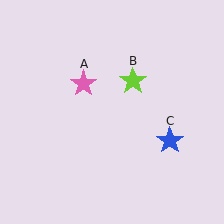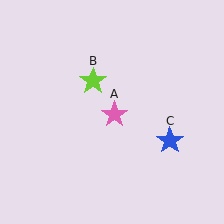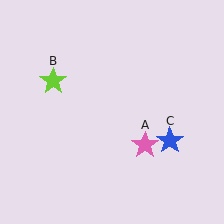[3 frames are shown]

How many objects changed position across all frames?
2 objects changed position: pink star (object A), lime star (object B).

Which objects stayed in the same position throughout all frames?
Blue star (object C) remained stationary.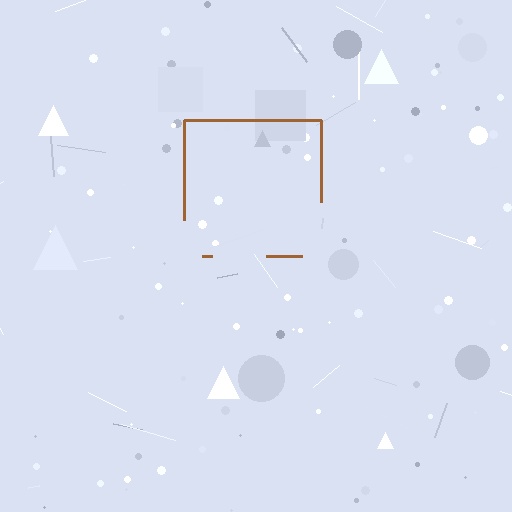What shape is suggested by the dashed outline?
The dashed outline suggests a square.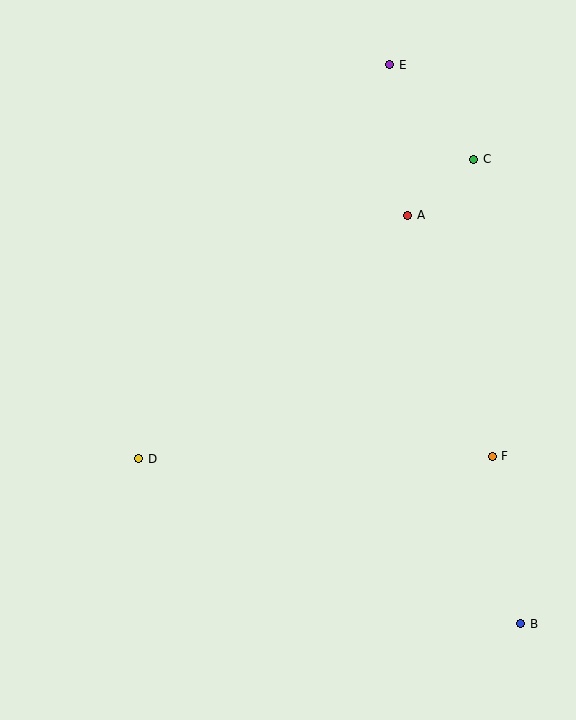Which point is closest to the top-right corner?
Point C is closest to the top-right corner.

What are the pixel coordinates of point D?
Point D is at (139, 459).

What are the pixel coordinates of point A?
Point A is at (408, 215).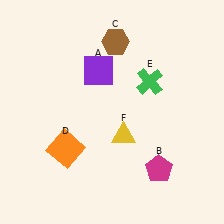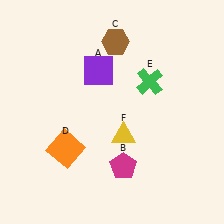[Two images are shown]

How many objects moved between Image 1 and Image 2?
1 object moved between the two images.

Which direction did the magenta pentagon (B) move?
The magenta pentagon (B) moved left.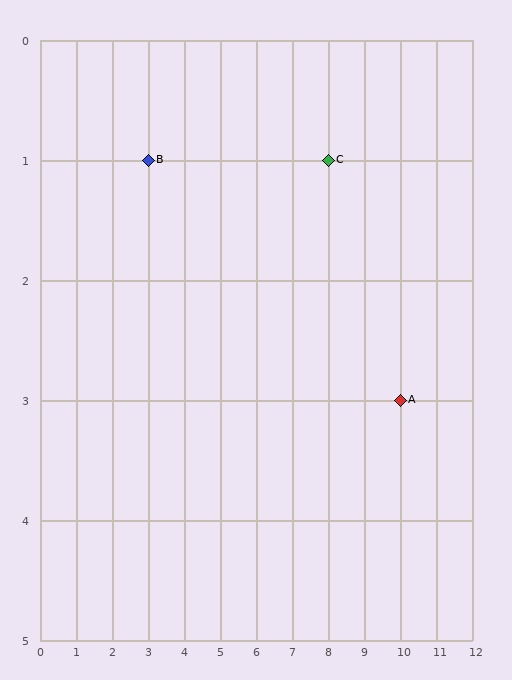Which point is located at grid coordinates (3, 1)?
Point B is at (3, 1).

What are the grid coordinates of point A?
Point A is at grid coordinates (10, 3).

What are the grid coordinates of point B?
Point B is at grid coordinates (3, 1).